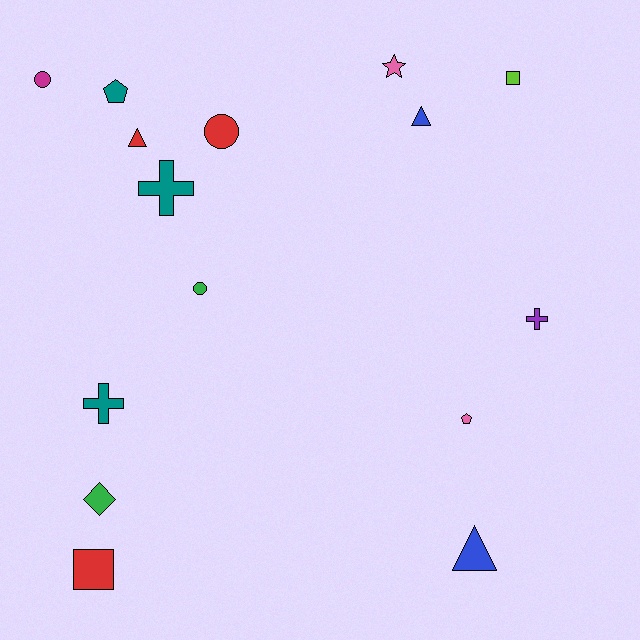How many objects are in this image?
There are 15 objects.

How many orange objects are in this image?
There are no orange objects.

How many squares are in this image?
There are 2 squares.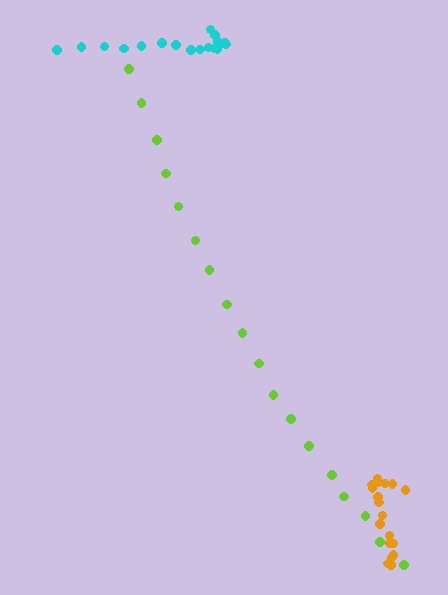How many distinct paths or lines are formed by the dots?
There are 3 distinct paths.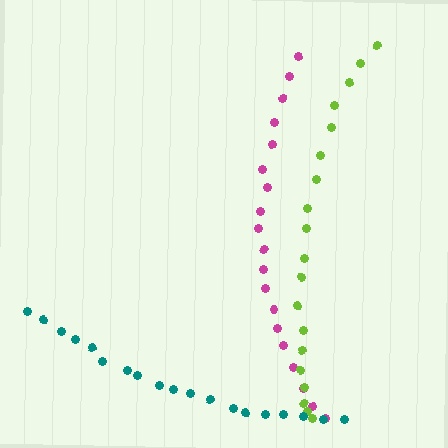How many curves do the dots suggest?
There are 3 distinct paths.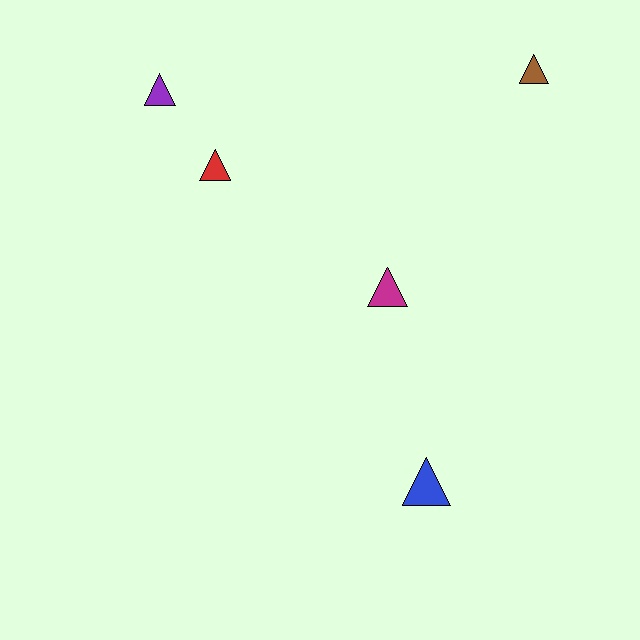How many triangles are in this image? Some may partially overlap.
There are 5 triangles.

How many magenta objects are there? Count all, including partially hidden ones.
There is 1 magenta object.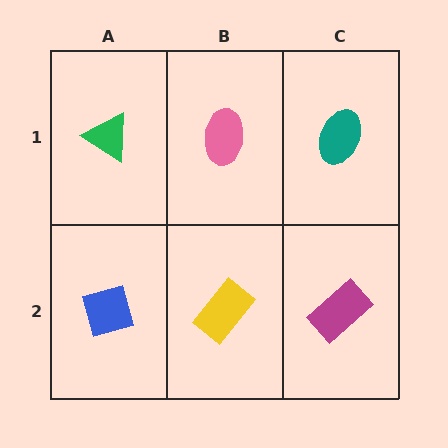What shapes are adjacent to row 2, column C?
A teal ellipse (row 1, column C), a yellow rectangle (row 2, column B).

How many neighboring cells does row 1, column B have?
3.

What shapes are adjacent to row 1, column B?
A yellow rectangle (row 2, column B), a green triangle (row 1, column A), a teal ellipse (row 1, column C).